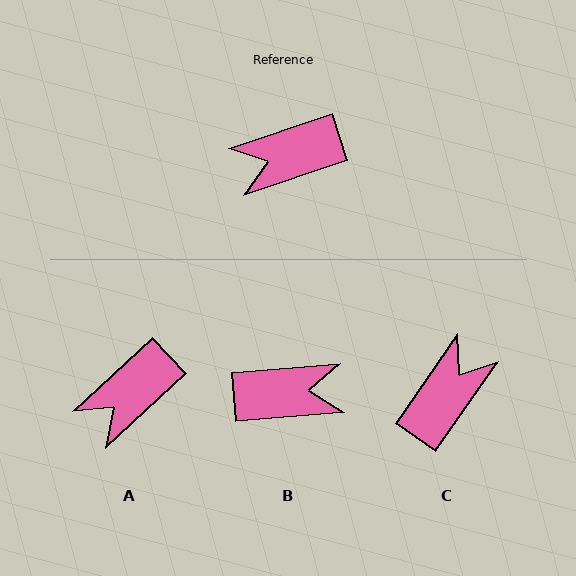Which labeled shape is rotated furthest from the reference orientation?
B, about 166 degrees away.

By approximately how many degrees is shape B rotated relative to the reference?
Approximately 166 degrees counter-clockwise.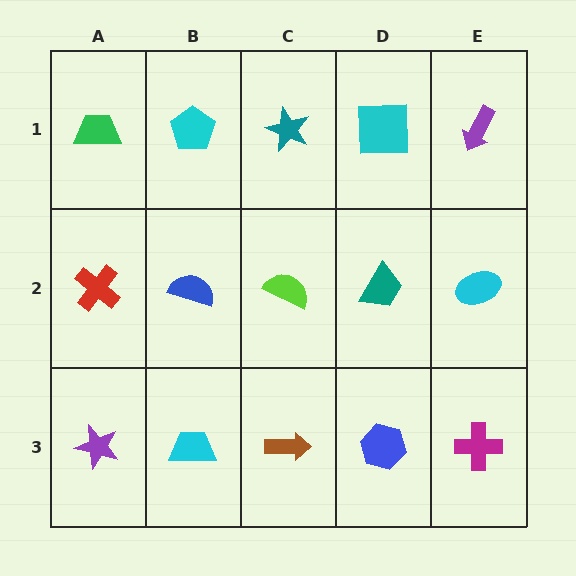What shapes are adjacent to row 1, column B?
A blue semicircle (row 2, column B), a green trapezoid (row 1, column A), a teal star (row 1, column C).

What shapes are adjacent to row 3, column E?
A cyan ellipse (row 2, column E), a blue hexagon (row 3, column D).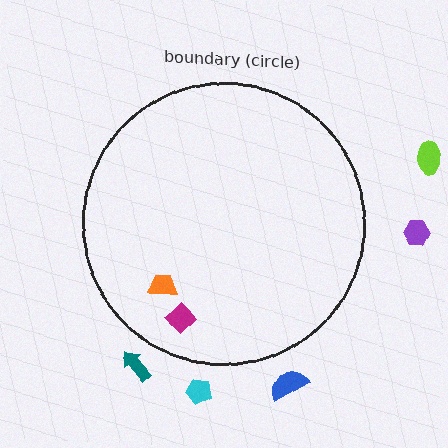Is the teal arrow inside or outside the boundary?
Outside.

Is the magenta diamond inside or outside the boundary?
Inside.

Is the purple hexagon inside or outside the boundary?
Outside.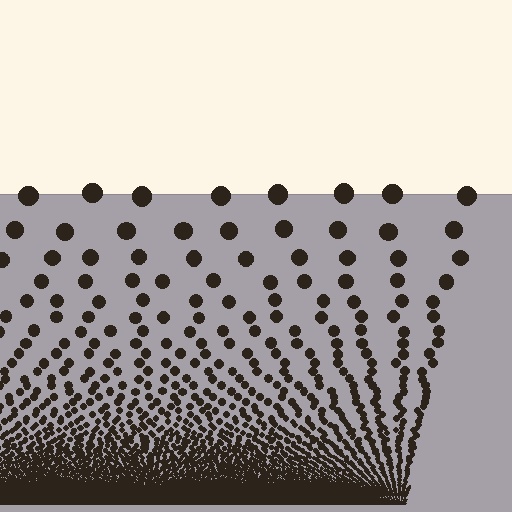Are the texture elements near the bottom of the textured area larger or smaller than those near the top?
Smaller. The gradient is inverted — elements near the bottom are smaller and denser.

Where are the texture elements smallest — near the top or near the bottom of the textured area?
Near the bottom.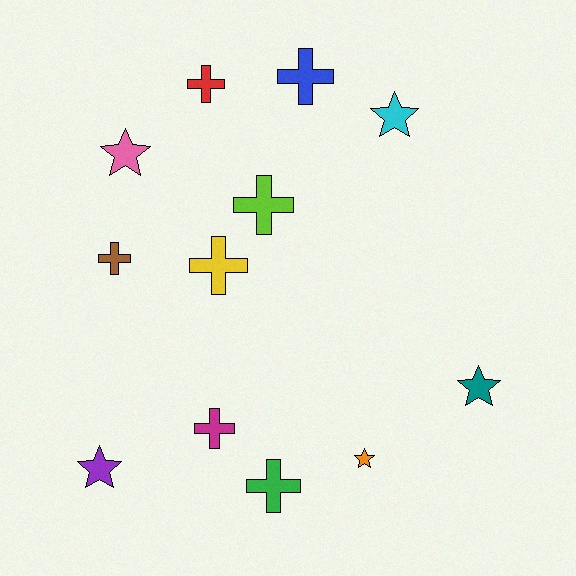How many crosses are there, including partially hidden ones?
There are 7 crosses.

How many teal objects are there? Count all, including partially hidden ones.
There is 1 teal object.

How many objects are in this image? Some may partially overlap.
There are 12 objects.